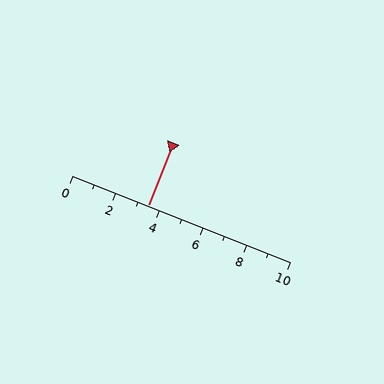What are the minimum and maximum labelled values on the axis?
The axis runs from 0 to 10.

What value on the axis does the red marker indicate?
The marker indicates approximately 3.5.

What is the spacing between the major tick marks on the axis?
The major ticks are spaced 2 apart.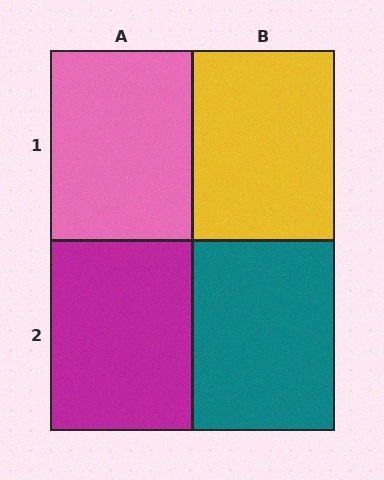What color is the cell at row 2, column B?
Teal.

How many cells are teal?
1 cell is teal.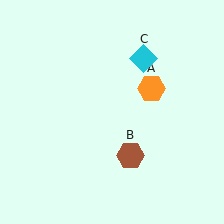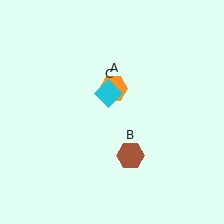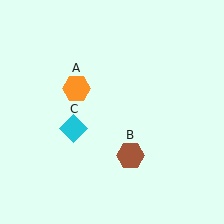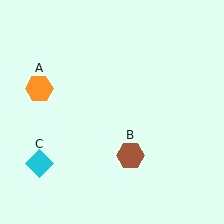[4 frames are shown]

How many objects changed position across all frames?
2 objects changed position: orange hexagon (object A), cyan diamond (object C).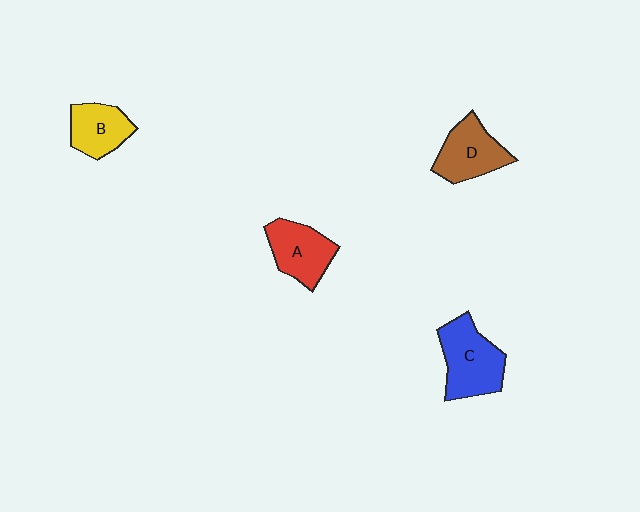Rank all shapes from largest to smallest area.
From largest to smallest: C (blue), D (brown), A (red), B (yellow).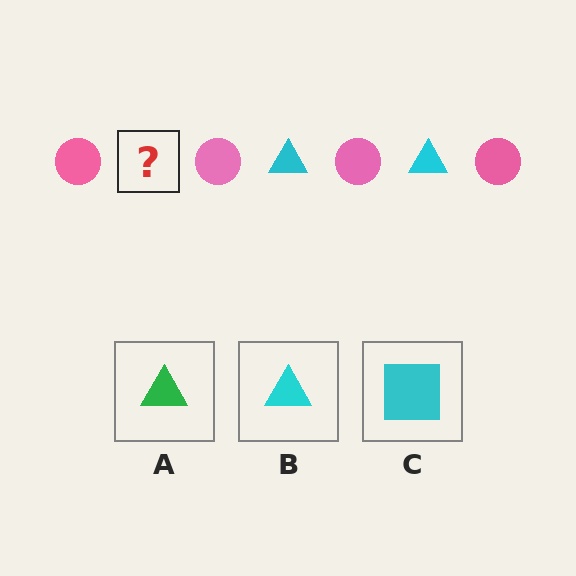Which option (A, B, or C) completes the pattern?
B.